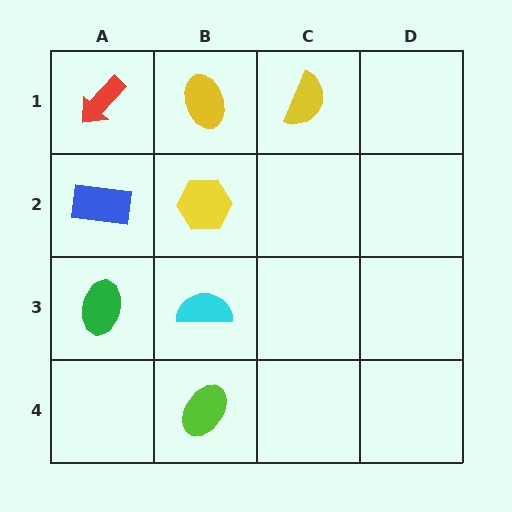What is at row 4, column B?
A lime ellipse.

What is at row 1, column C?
A yellow semicircle.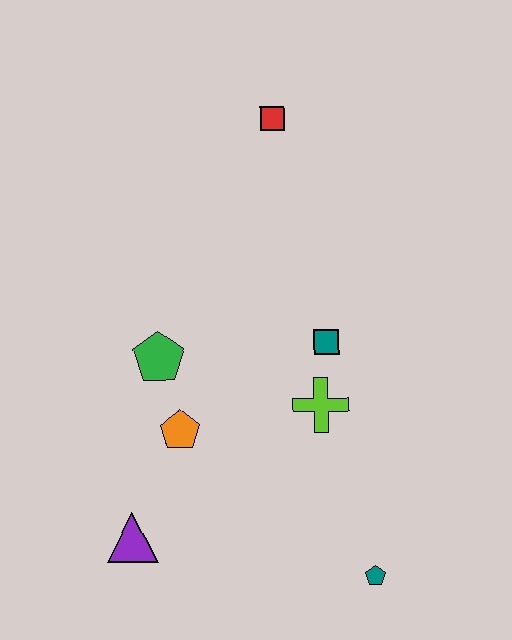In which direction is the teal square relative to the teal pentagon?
The teal square is above the teal pentagon.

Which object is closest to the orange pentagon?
The green pentagon is closest to the orange pentagon.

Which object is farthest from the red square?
The teal pentagon is farthest from the red square.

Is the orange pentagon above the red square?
No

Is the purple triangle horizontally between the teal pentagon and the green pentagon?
No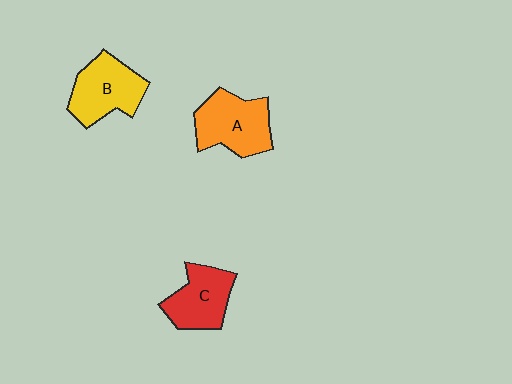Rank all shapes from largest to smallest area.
From largest to smallest: A (orange), B (yellow), C (red).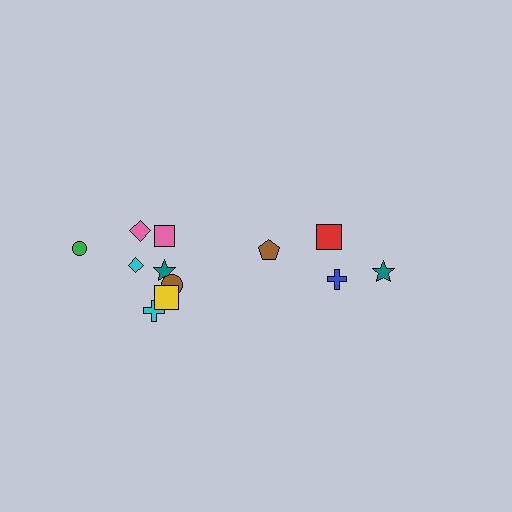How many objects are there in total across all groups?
There are 12 objects.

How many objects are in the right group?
There are 4 objects.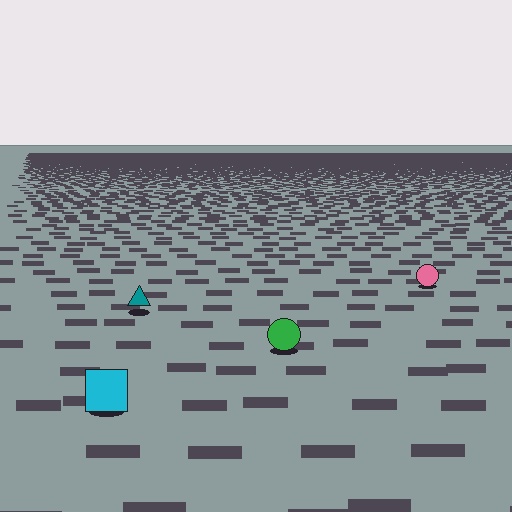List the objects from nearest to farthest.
From nearest to farthest: the cyan square, the green circle, the teal triangle, the pink circle.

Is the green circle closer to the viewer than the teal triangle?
Yes. The green circle is closer — you can tell from the texture gradient: the ground texture is coarser near it.